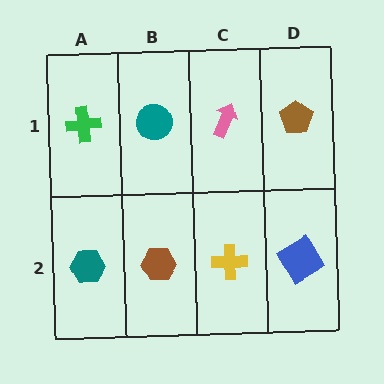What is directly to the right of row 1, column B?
A pink arrow.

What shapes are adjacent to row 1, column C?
A yellow cross (row 2, column C), a teal circle (row 1, column B), a brown pentagon (row 1, column D).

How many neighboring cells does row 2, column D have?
2.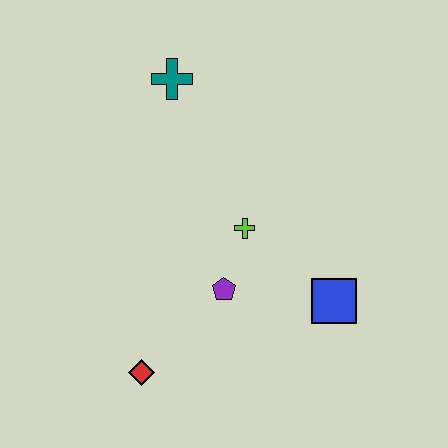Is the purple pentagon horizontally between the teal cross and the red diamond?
No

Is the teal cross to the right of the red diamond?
Yes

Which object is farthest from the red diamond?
The teal cross is farthest from the red diamond.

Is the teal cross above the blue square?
Yes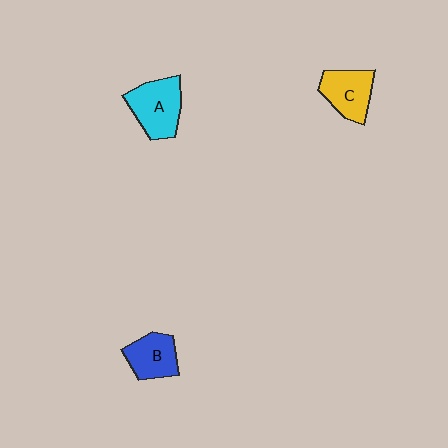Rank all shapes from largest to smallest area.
From largest to smallest: A (cyan), C (yellow), B (blue).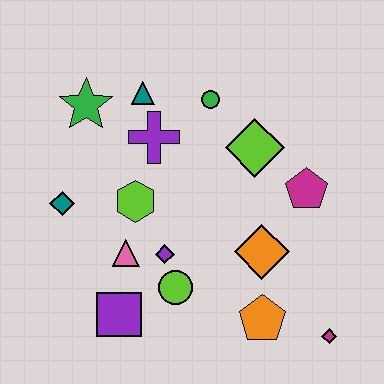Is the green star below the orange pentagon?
No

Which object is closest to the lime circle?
The purple diamond is closest to the lime circle.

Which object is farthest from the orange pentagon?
The green star is farthest from the orange pentagon.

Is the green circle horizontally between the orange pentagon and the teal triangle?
Yes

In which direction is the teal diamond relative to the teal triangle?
The teal diamond is below the teal triangle.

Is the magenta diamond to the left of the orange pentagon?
No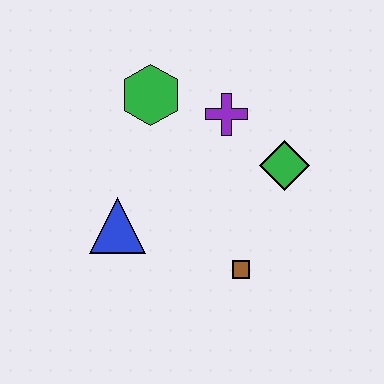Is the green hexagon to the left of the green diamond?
Yes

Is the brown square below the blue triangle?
Yes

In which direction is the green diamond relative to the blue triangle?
The green diamond is to the right of the blue triangle.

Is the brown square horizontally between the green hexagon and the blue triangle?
No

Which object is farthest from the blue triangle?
The green diamond is farthest from the blue triangle.